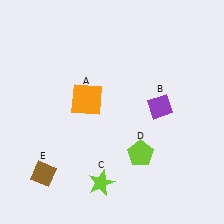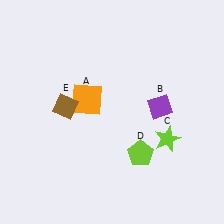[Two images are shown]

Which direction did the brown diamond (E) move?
The brown diamond (E) moved up.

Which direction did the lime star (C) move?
The lime star (C) moved right.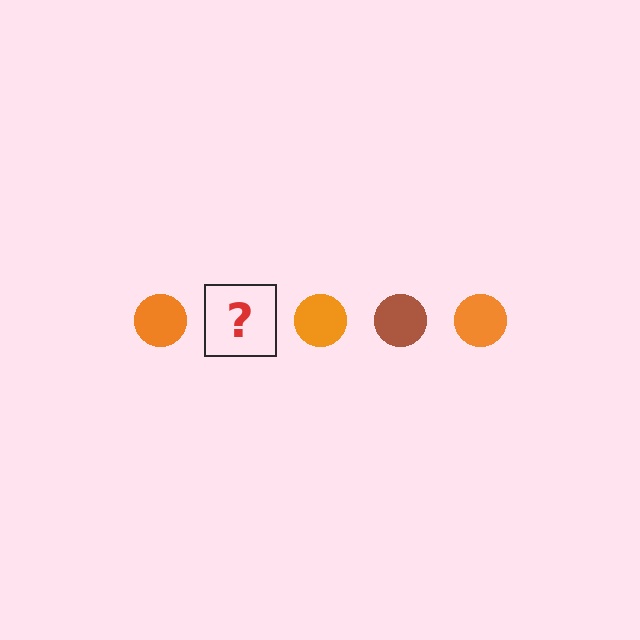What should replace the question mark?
The question mark should be replaced with a brown circle.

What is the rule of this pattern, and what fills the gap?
The rule is that the pattern cycles through orange, brown circles. The gap should be filled with a brown circle.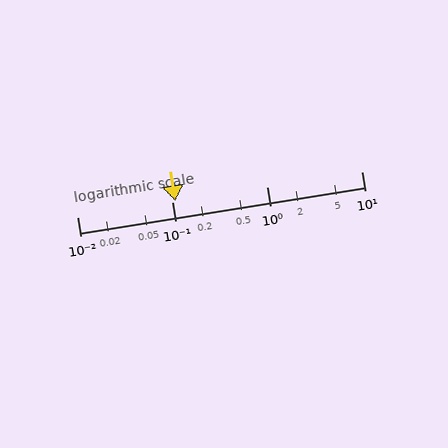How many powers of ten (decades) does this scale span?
The scale spans 3 decades, from 0.01 to 10.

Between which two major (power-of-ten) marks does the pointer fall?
The pointer is between 0.1 and 1.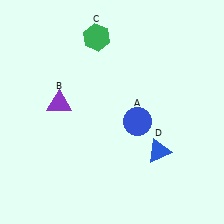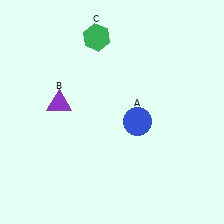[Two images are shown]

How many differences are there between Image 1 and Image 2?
There is 1 difference between the two images.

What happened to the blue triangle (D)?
The blue triangle (D) was removed in Image 2. It was in the bottom-right area of Image 1.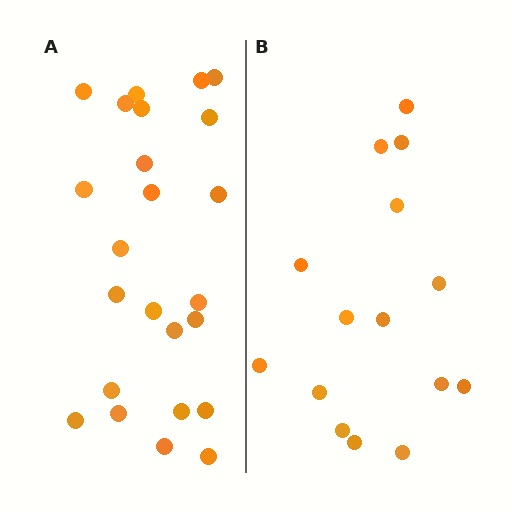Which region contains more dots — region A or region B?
Region A (the left region) has more dots.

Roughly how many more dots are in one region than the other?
Region A has roughly 8 or so more dots than region B.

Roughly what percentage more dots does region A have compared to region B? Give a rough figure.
About 60% more.